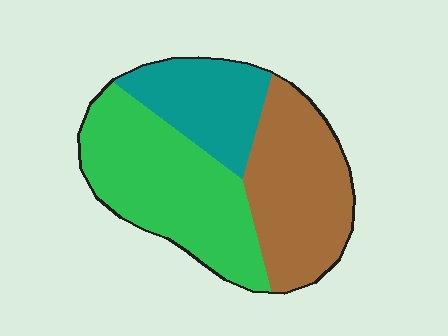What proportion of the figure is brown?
Brown takes up about one third (1/3) of the figure.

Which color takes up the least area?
Teal, at roughly 20%.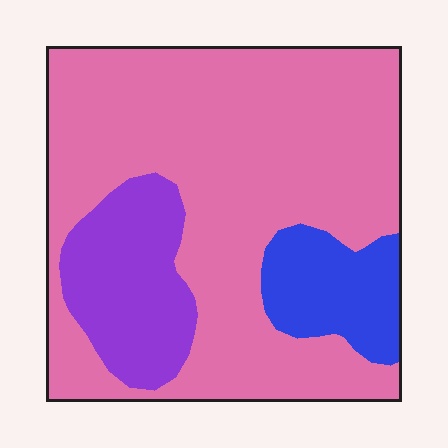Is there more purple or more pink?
Pink.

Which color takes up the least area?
Blue, at roughly 10%.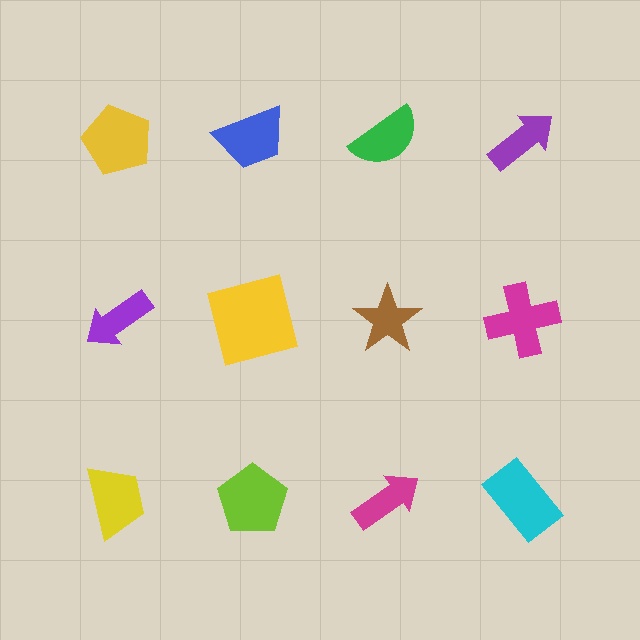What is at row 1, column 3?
A green semicircle.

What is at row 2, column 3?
A brown star.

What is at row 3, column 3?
A magenta arrow.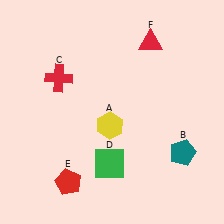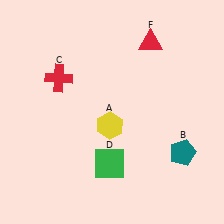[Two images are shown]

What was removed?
The red pentagon (E) was removed in Image 2.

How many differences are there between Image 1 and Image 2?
There is 1 difference between the two images.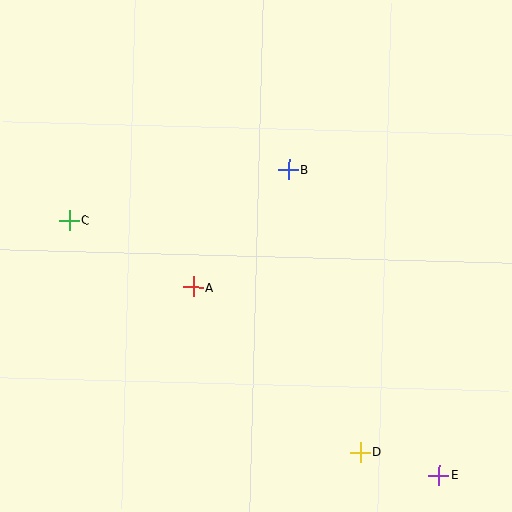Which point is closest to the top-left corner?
Point C is closest to the top-left corner.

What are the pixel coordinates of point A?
Point A is at (193, 287).